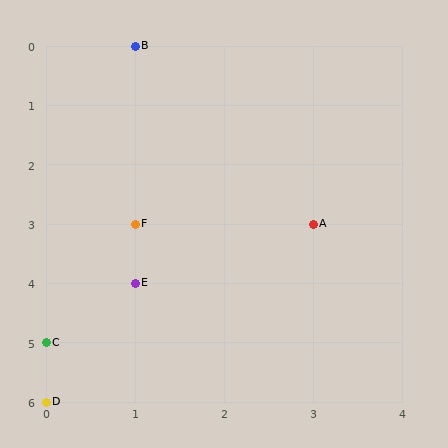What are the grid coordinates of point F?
Point F is at grid coordinates (1, 3).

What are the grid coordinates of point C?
Point C is at grid coordinates (0, 5).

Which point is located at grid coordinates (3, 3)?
Point A is at (3, 3).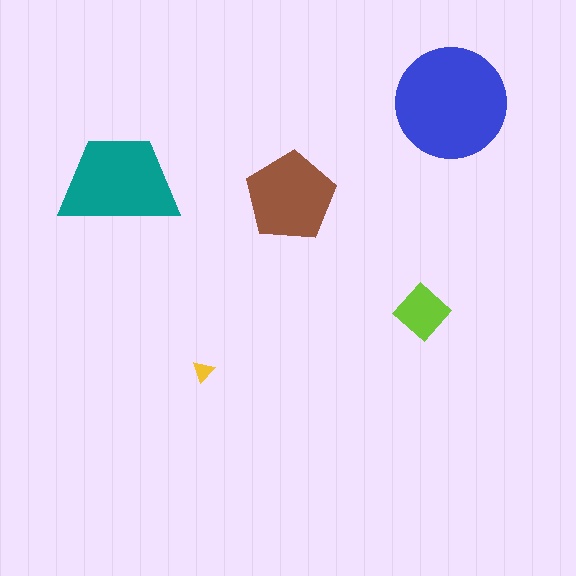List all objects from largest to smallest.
The blue circle, the teal trapezoid, the brown pentagon, the lime diamond, the yellow triangle.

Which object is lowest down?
The yellow triangle is bottommost.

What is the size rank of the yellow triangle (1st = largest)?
5th.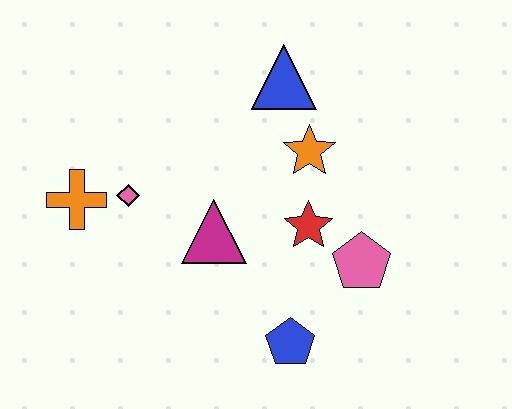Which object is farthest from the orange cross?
The pink pentagon is farthest from the orange cross.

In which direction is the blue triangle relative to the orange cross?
The blue triangle is to the right of the orange cross.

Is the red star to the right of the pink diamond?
Yes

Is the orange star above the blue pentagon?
Yes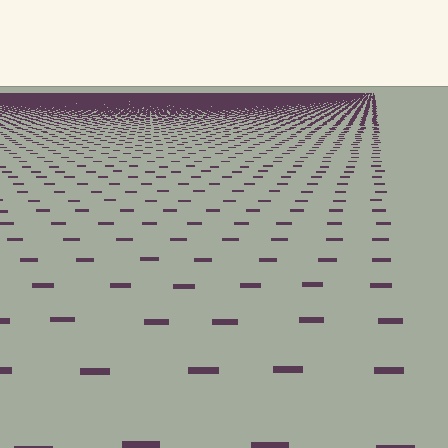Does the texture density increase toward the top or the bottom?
Density increases toward the top.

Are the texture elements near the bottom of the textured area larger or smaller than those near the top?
Larger. Near the bottom, elements are closer to the viewer and appear at a bigger on-screen size.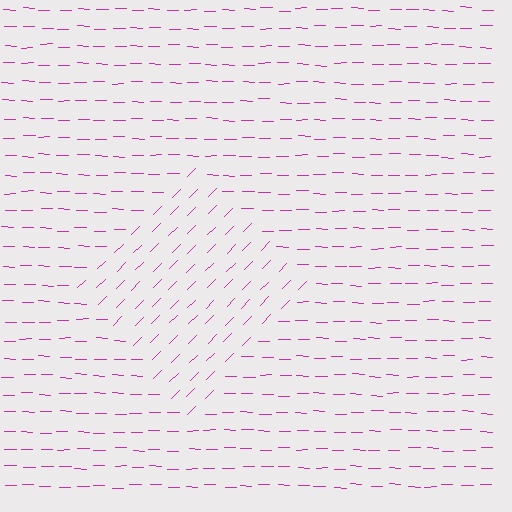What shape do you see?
I see a diamond.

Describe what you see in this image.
The image is filled with small magenta line segments. A diamond region in the image has lines oriented differently from the surrounding lines, creating a visible texture boundary.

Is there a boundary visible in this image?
Yes, there is a texture boundary formed by a change in line orientation.